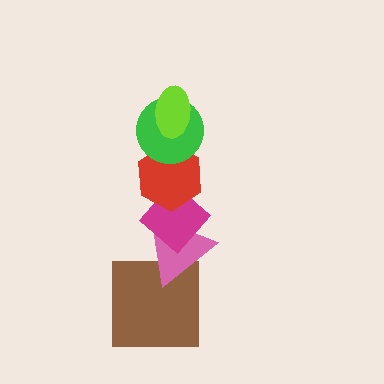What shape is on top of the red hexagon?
The green circle is on top of the red hexagon.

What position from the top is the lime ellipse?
The lime ellipse is 1st from the top.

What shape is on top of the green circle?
The lime ellipse is on top of the green circle.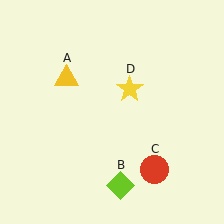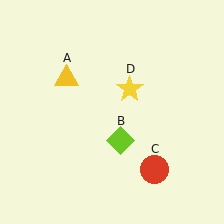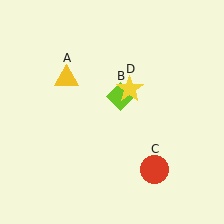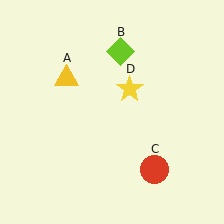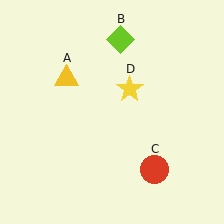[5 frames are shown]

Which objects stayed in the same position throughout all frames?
Yellow triangle (object A) and red circle (object C) and yellow star (object D) remained stationary.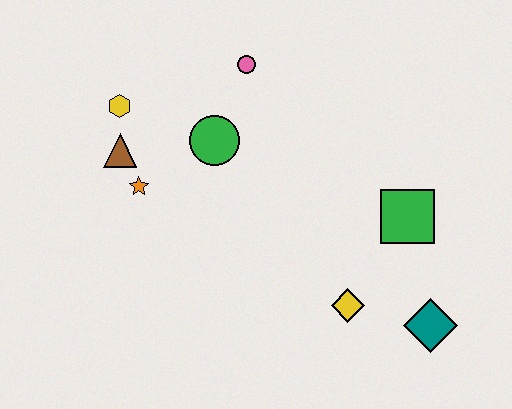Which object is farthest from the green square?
The yellow hexagon is farthest from the green square.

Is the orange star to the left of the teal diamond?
Yes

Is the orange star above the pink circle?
No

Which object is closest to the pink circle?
The green circle is closest to the pink circle.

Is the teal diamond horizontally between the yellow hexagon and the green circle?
No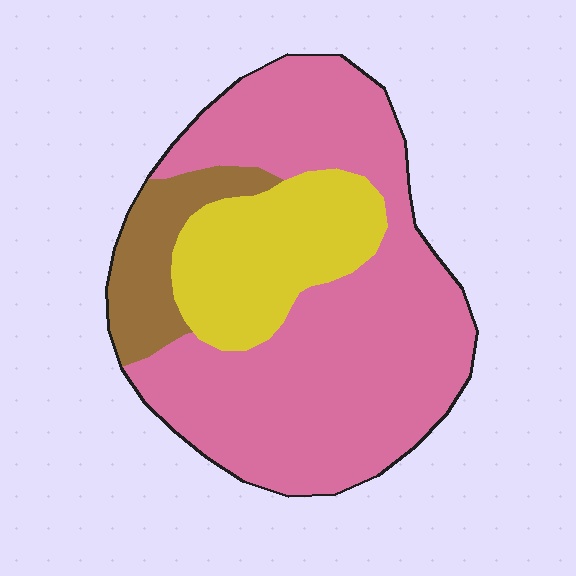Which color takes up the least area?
Brown, at roughly 10%.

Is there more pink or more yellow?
Pink.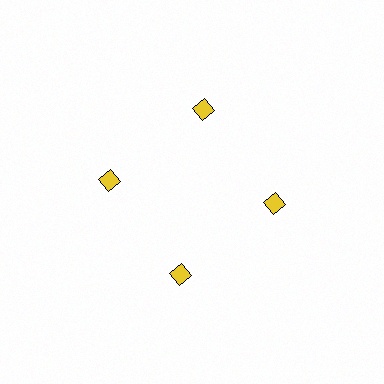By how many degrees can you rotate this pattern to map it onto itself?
The pattern maps onto itself every 90 degrees of rotation.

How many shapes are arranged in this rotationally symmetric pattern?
There are 4 shapes, arranged in 4 groups of 1.